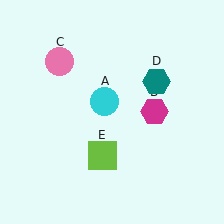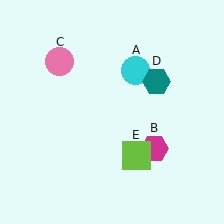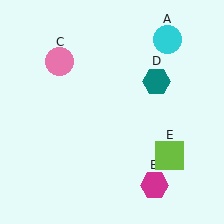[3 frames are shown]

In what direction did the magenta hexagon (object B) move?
The magenta hexagon (object B) moved down.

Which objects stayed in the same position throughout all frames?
Pink circle (object C) and teal hexagon (object D) remained stationary.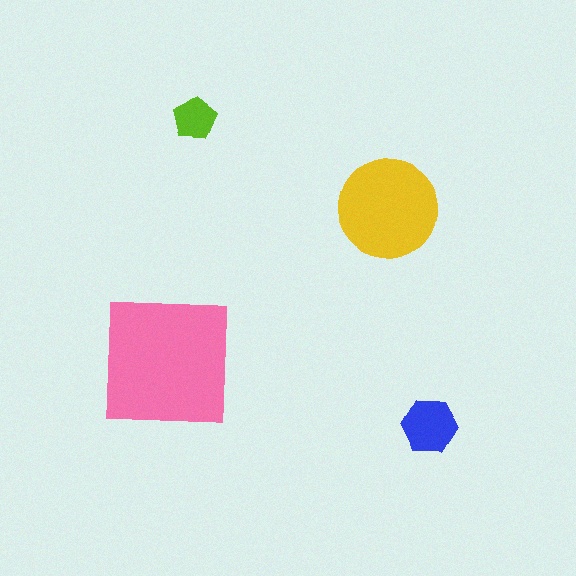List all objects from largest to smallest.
The pink square, the yellow circle, the blue hexagon, the lime pentagon.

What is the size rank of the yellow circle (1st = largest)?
2nd.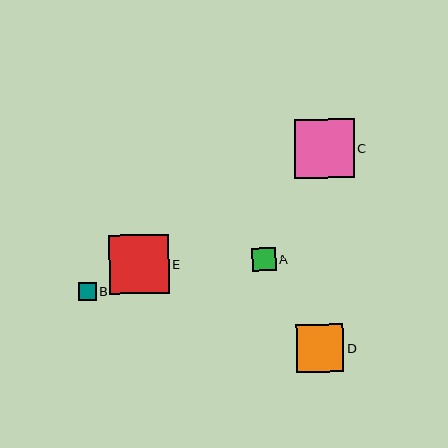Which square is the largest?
Square E is the largest with a size of approximately 60 pixels.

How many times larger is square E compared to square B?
Square E is approximately 3.4 times the size of square B.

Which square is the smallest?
Square B is the smallest with a size of approximately 18 pixels.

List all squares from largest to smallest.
From largest to smallest: E, C, D, A, B.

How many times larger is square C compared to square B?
Square C is approximately 3.4 times the size of square B.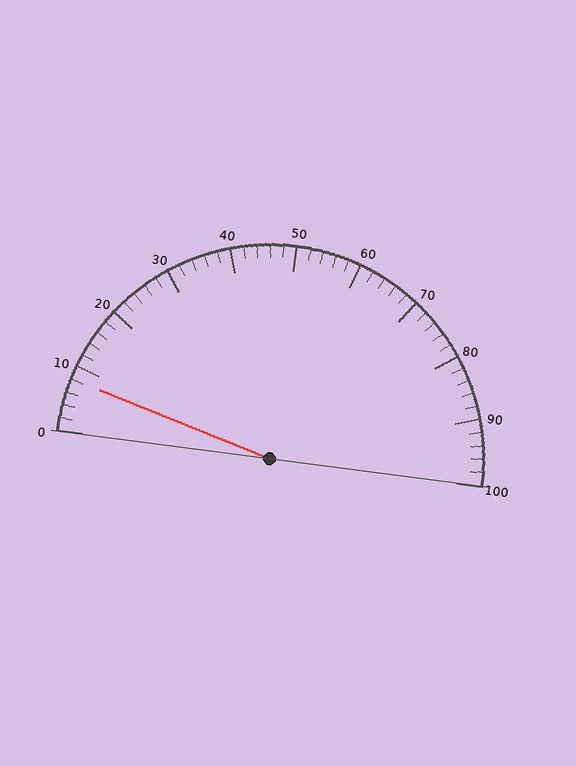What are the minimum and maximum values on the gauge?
The gauge ranges from 0 to 100.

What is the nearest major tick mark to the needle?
The nearest major tick mark is 10.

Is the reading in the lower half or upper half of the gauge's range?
The reading is in the lower half of the range (0 to 100).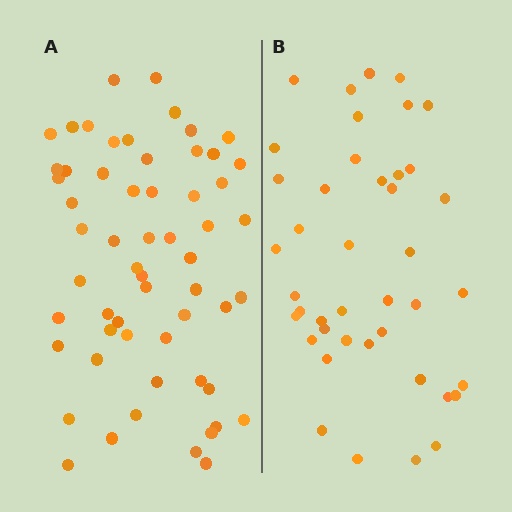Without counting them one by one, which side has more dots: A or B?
Region A (the left region) has more dots.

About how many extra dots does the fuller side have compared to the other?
Region A has approximately 15 more dots than region B.